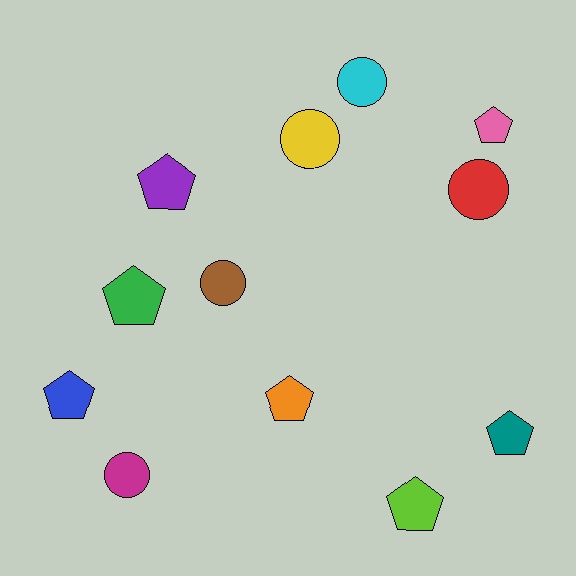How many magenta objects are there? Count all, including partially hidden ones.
There is 1 magenta object.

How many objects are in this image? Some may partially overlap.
There are 12 objects.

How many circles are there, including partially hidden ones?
There are 5 circles.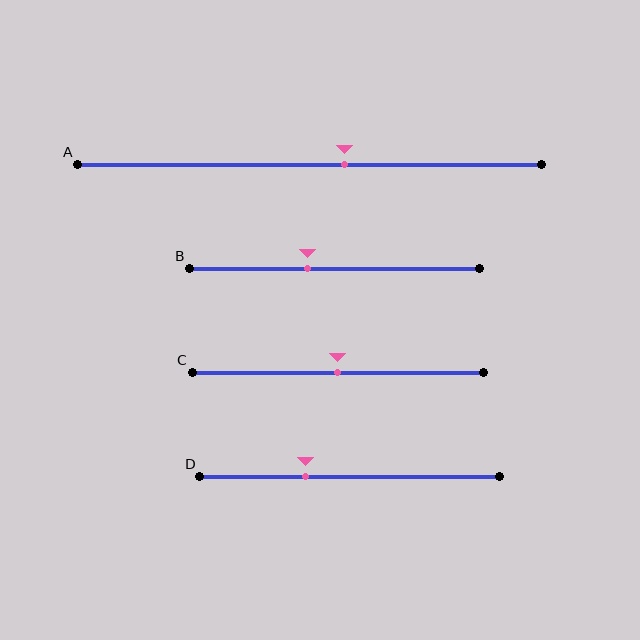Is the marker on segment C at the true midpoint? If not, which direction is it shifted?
Yes, the marker on segment C is at the true midpoint.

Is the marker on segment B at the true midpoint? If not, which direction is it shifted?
No, the marker on segment B is shifted to the left by about 10% of the segment length.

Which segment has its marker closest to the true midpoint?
Segment C has its marker closest to the true midpoint.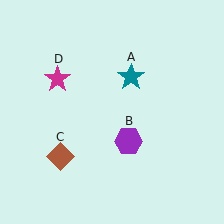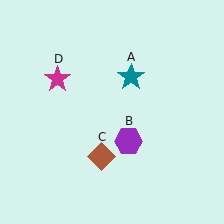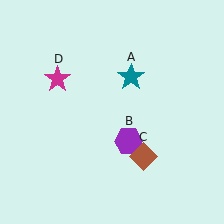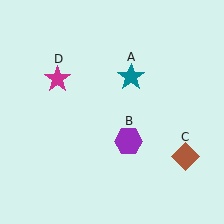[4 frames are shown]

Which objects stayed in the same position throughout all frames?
Teal star (object A) and purple hexagon (object B) and magenta star (object D) remained stationary.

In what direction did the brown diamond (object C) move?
The brown diamond (object C) moved right.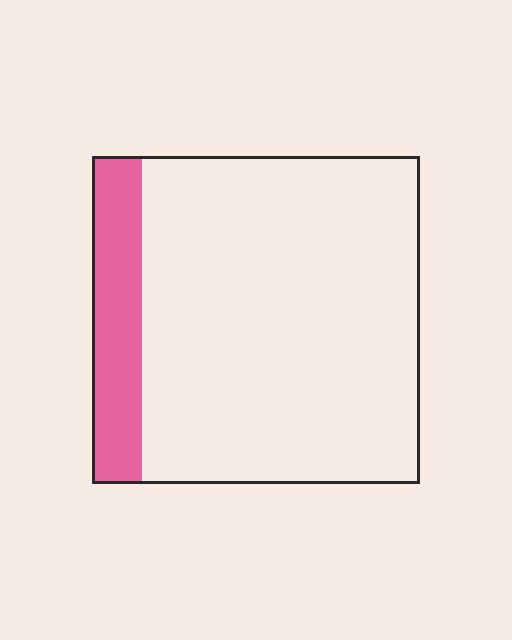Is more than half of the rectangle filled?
No.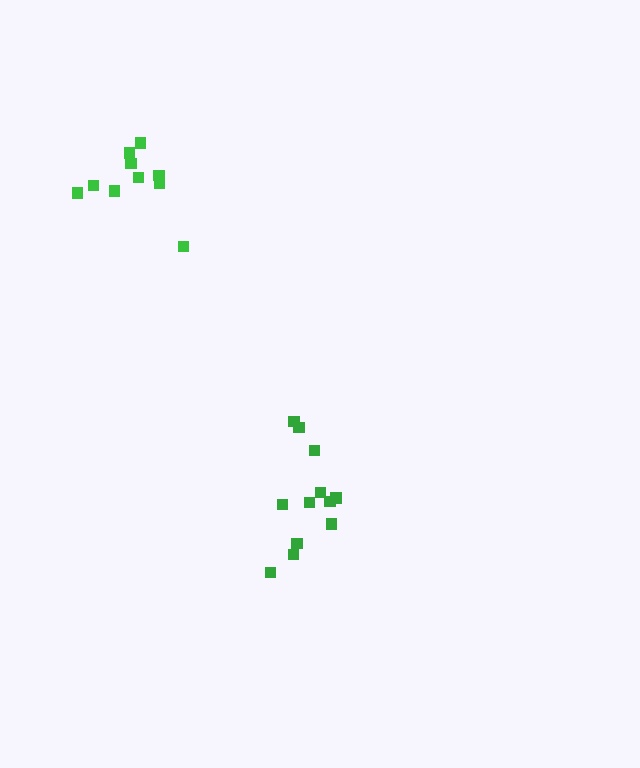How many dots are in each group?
Group 1: 12 dots, Group 2: 10 dots (22 total).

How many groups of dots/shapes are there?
There are 2 groups.